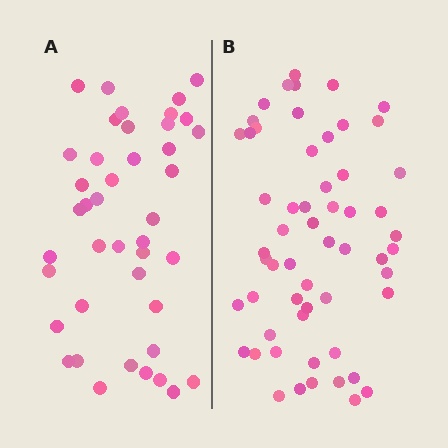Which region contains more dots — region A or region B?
Region B (the right region) has more dots.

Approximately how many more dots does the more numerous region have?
Region B has approximately 15 more dots than region A.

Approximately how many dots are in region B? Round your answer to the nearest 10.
About 60 dots. (The exact count is 57, which rounds to 60.)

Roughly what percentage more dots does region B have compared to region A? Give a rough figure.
About 35% more.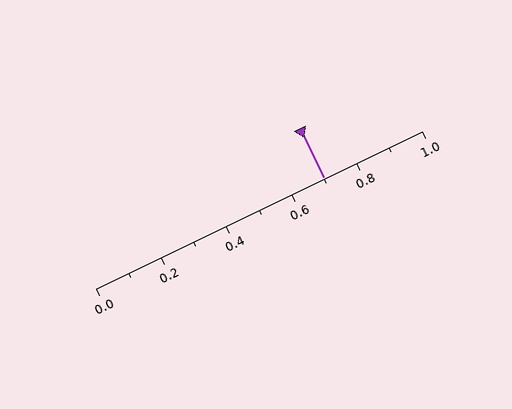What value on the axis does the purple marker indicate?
The marker indicates approximately 0.7.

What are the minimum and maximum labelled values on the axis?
The axis runs from 0.0 to 1.0.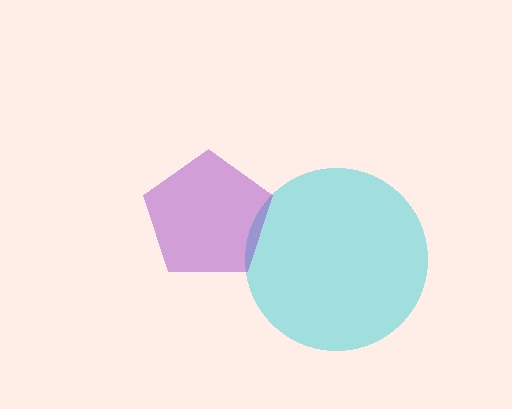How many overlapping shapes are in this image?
There are 2 overlapping shapes in the image.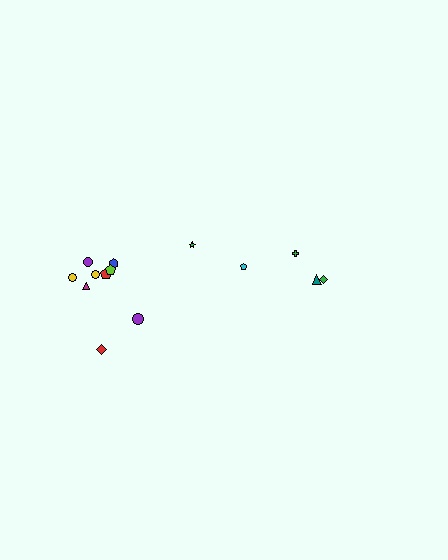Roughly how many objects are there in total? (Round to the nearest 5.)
Roughly 15 objects in total.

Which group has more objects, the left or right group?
The left group.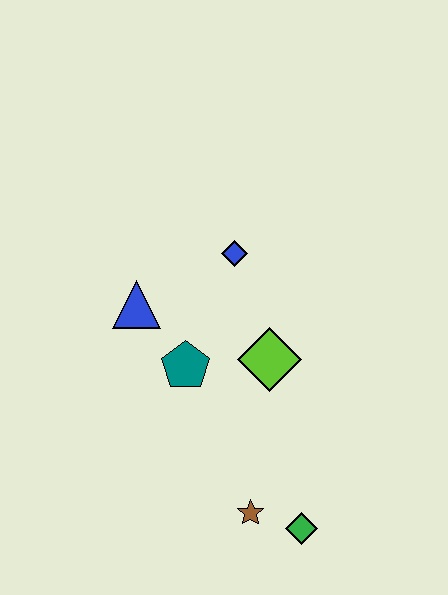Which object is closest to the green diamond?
The brown star is closest to the green diamond.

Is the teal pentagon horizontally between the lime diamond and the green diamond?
No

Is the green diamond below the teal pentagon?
Yes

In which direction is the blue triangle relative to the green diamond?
The blue triangle is above the green diamond.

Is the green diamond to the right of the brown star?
Yes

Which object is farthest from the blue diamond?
The green diamond is farthest from the blue diamond.